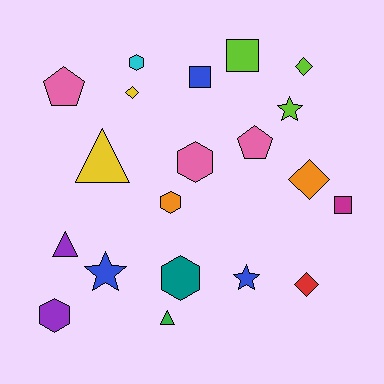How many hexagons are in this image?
There are 5 hexagons.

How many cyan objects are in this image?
There is 1 cyan object.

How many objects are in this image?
There are 20 objects.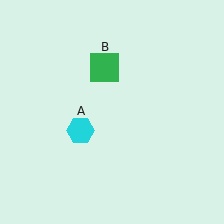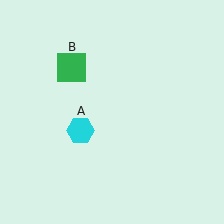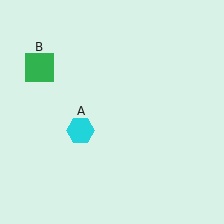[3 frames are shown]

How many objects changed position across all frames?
1 object changed position: green square (object B).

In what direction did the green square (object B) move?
The green square (object B) moved left.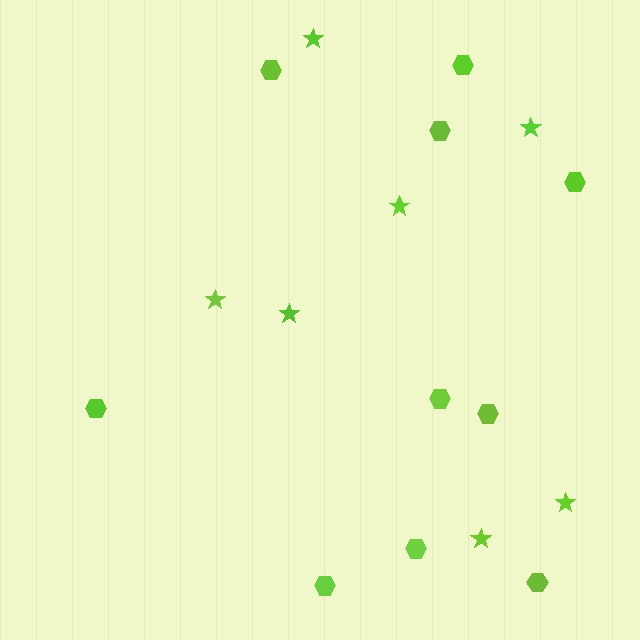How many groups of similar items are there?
There are 2 groups: one group of stars (7) and one group of hexagons (10).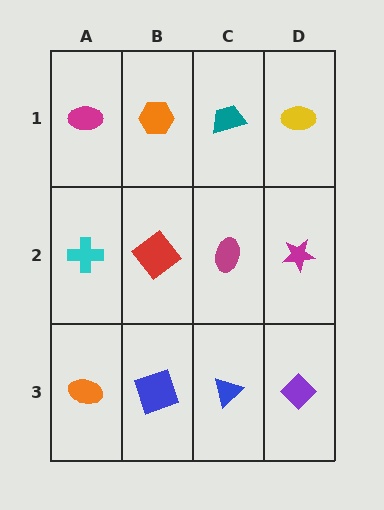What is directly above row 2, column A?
A magenta ellipse.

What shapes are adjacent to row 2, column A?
A magenta ellipse (row 1, column A), an orange ellipse (row 3, column A), a red diamond (row 2, column B).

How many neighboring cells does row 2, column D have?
3.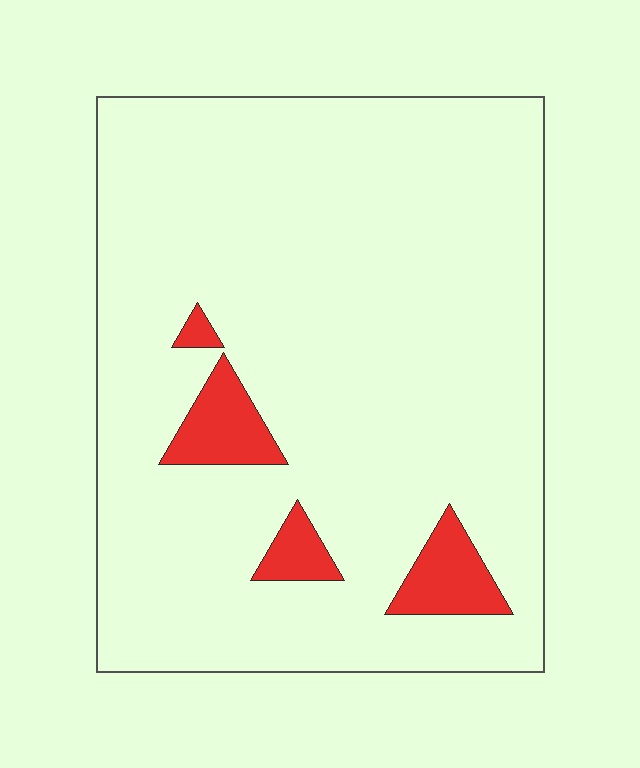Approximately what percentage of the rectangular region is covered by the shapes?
Approximately 10%.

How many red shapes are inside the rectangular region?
4.